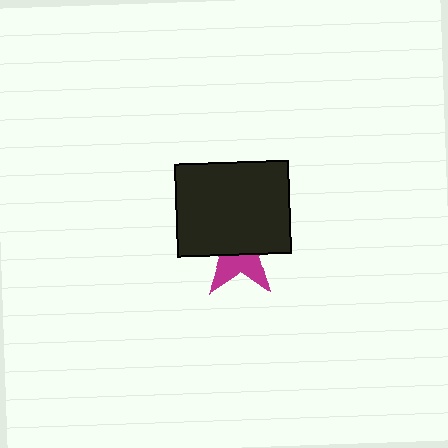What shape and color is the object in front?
The object in front is a black rectangle.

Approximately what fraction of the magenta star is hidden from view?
Roughly 60% of the magenta star is hidden behind the black rectangle.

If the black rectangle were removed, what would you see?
You would see the complete magenta star.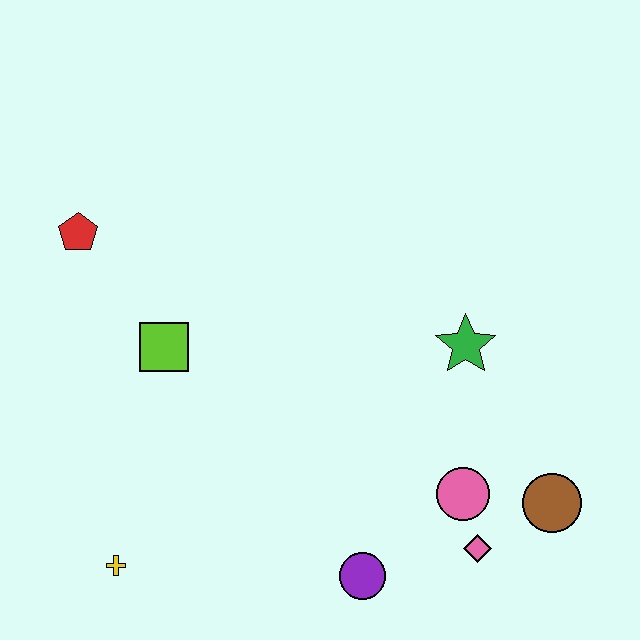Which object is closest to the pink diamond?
The pink circle is closest to the pink diamond.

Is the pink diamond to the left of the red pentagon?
No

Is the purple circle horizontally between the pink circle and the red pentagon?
Yes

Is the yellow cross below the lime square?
Yes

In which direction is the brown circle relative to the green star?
The brown circle is below the green star.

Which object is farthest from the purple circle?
The red pentagon is farthest from the purple circle.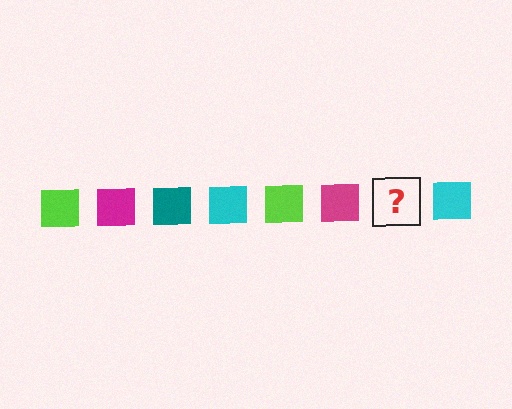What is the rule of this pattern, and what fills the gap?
The rule is that the pattern cycles through lime, magenta, teal, cyan squares. The gap should be filled with a teal square.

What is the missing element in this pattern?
The missing element is a teal square.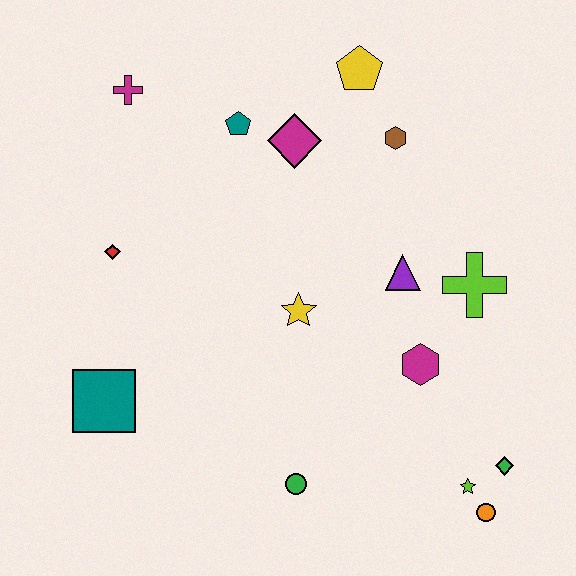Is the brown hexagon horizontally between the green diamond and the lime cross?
No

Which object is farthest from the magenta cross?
The orange circle is farthest from the magenta cross.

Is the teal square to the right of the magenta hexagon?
No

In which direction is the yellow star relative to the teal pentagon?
The yellow star is below the teal pentagon.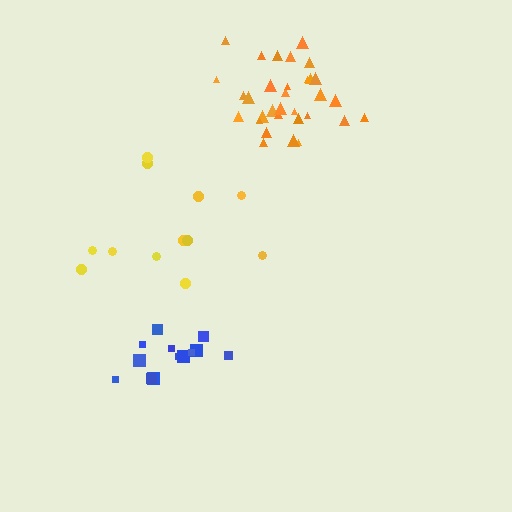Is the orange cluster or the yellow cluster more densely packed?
Orange.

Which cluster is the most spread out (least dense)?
Yellow.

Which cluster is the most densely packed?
Orange.